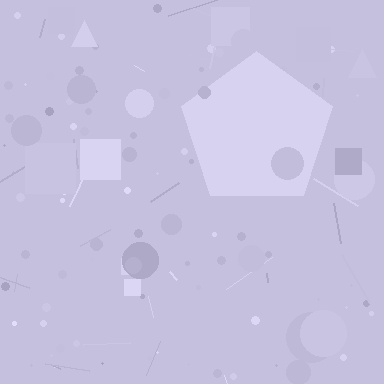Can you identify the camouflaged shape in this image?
The camouflaged shape is a pentagon.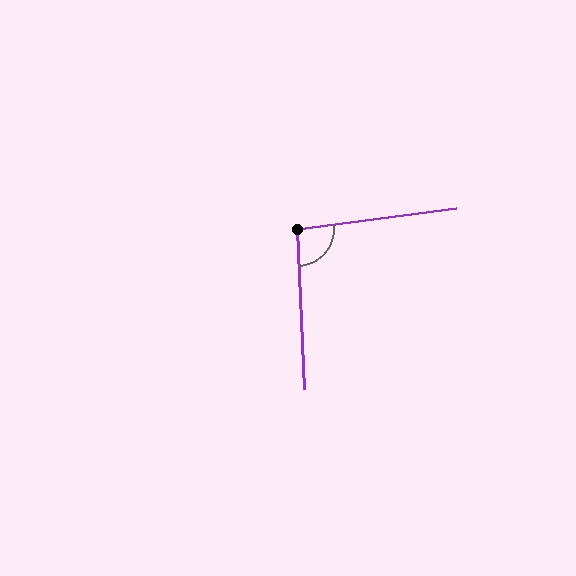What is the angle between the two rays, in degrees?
Approximately 95 degrees.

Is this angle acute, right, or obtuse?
It is approximately a right angle.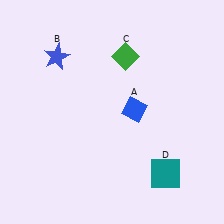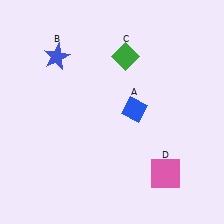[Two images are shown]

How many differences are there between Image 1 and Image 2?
There is 1 difference between the two images.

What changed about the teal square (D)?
In Image 1, D is teal. In Image 2, it changed to pink.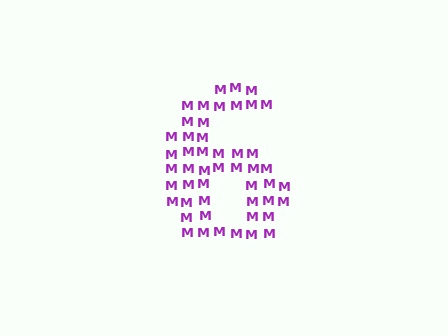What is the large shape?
The large shape is the digit 6.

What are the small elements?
The small elements are letter M's.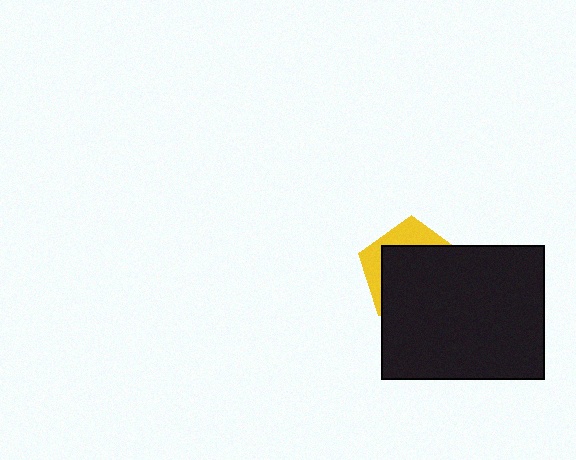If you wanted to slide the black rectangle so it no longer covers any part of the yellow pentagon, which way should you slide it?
Slide it toward the lower-right — that is the most direct way to separate the two shapes.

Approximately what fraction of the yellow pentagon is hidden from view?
Roughly 69% of the yellow pentagon is hidden behind the black rectangle.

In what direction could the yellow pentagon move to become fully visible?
The yellow pentagon could move toward the upper-left. That would shift it out from behind the black rectangle entirely.